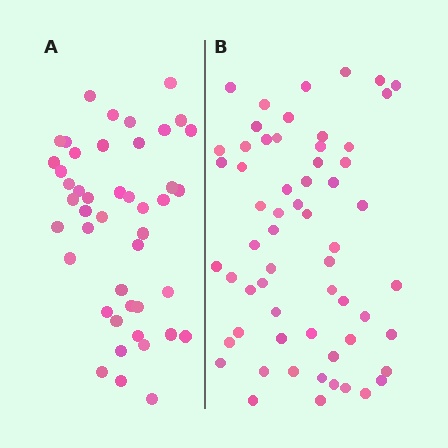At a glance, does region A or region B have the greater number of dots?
Region B (the right region) has more dots.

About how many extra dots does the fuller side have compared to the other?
Region B has approximately 15 more dots than region A.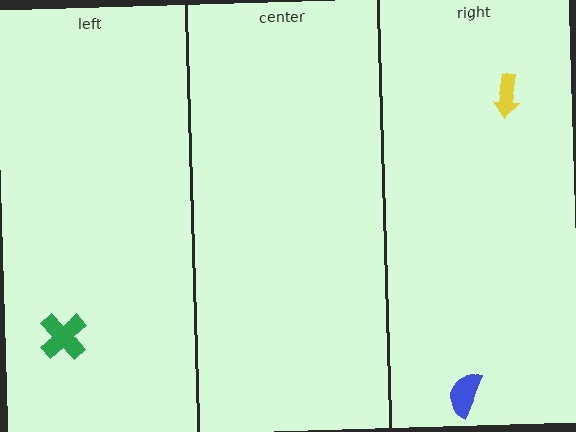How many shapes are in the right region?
2.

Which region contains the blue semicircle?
The right region.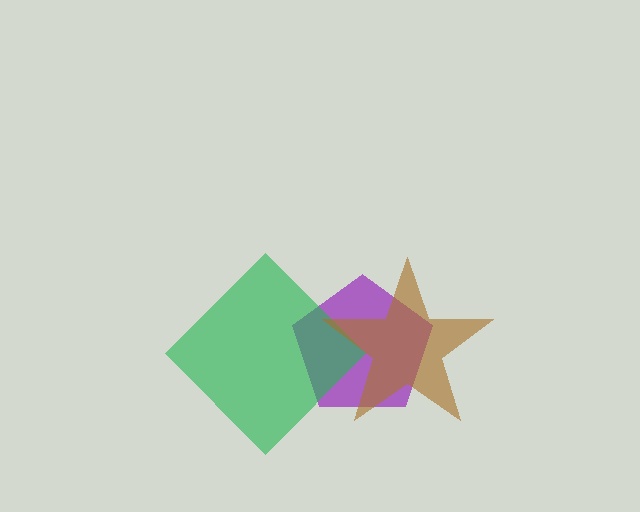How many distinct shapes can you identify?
There are 3 distinct shapes: a purple pentagon, a green diamond, a brown star.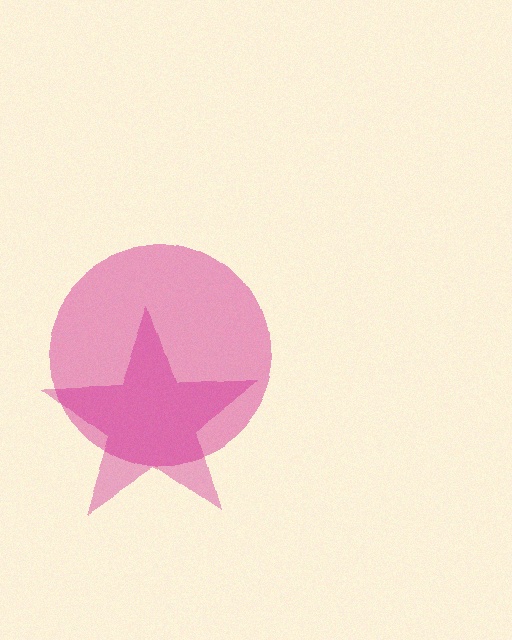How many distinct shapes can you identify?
There are 2 distinct shapes: a pink star, a magenta circle.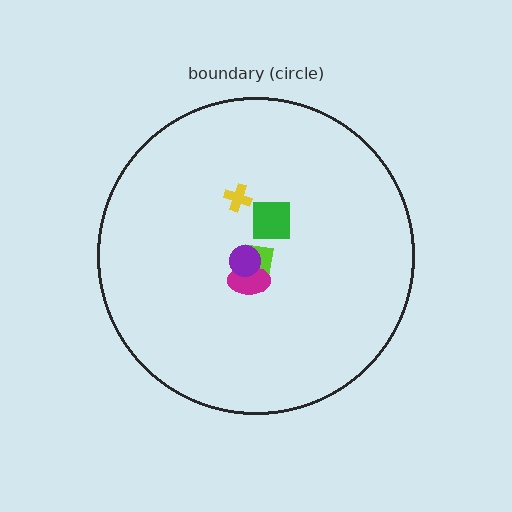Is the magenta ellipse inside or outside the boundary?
Inside.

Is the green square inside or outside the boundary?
Inside.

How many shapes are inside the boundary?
5 inside, 0 outside.